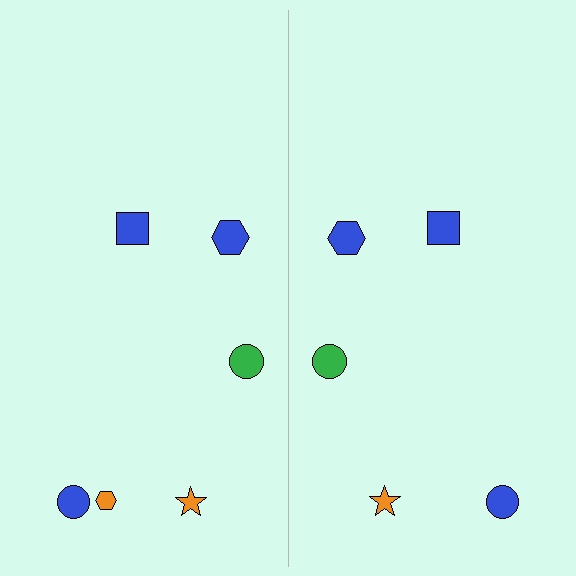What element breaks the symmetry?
A orange hexagon is missing from the right side.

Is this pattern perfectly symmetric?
No, the pattern is not perfectly symmetric. A orange hexagon is missing from the right side.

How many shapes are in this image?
There are 11 shapes in this image.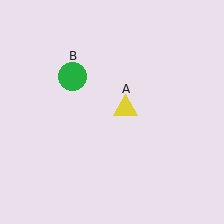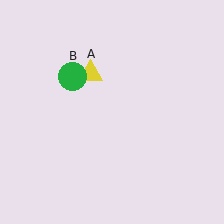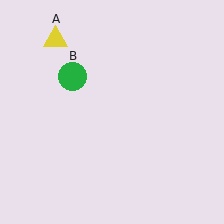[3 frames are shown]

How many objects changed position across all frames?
1 object changed position: yellow triangle (object A).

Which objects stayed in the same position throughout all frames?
Green circle (object B) remained stationary.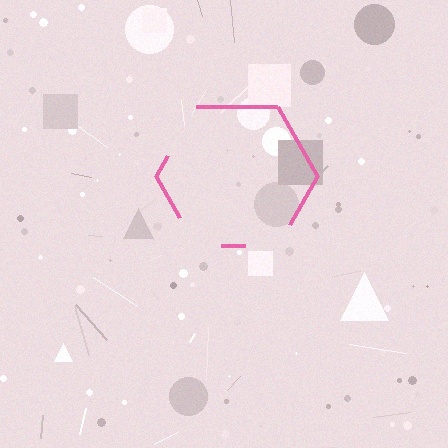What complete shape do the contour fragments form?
The contour fragments form a hexagon.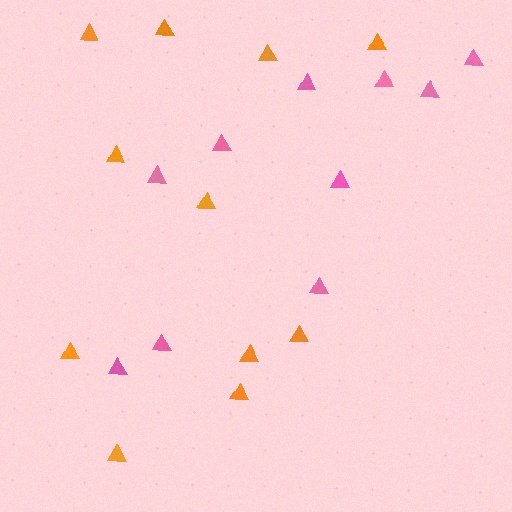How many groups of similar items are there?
There are 2 groups: one group of pink triangles (10) and one group of orange triangles (11).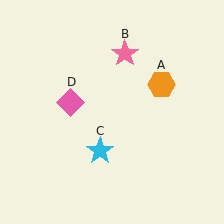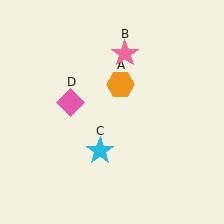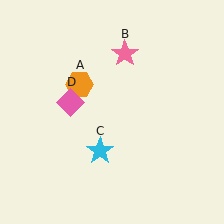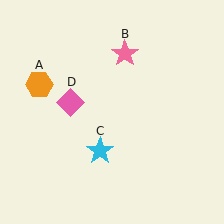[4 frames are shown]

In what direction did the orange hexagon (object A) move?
The orange hexagon (object A) moved left.